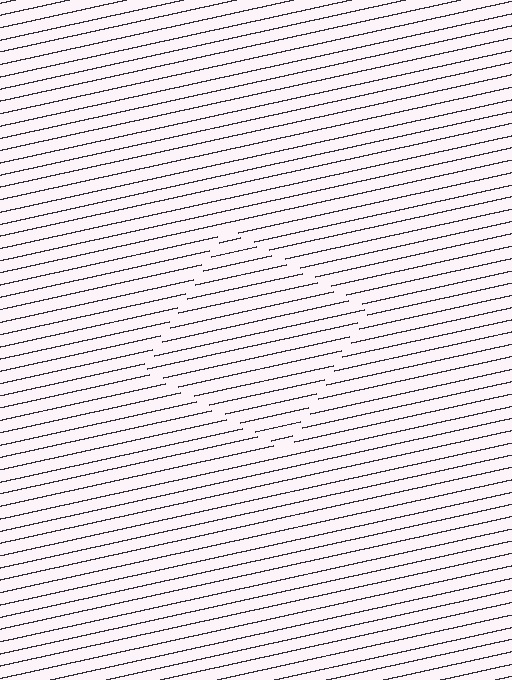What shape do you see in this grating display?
An illusory square. The interior of the shape contains the same grating, shifted by half a period — the contour is defined by the phase discontinuity where line-ends from the inner and outer gratings abut.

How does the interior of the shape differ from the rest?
The interior of the shape contains the same grating, shifted by half a period — the contour is defined by the phase discontinuity where line-ends from the inner and outer gratings abut.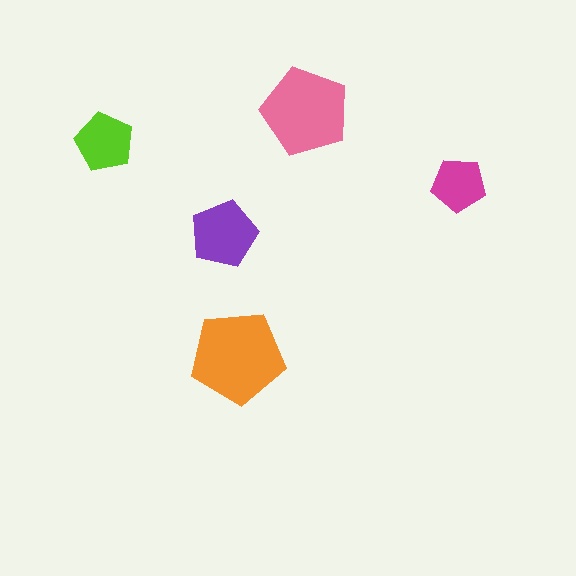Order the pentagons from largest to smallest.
the orange one, the pink one, the purple one, the lime one, the magenta one.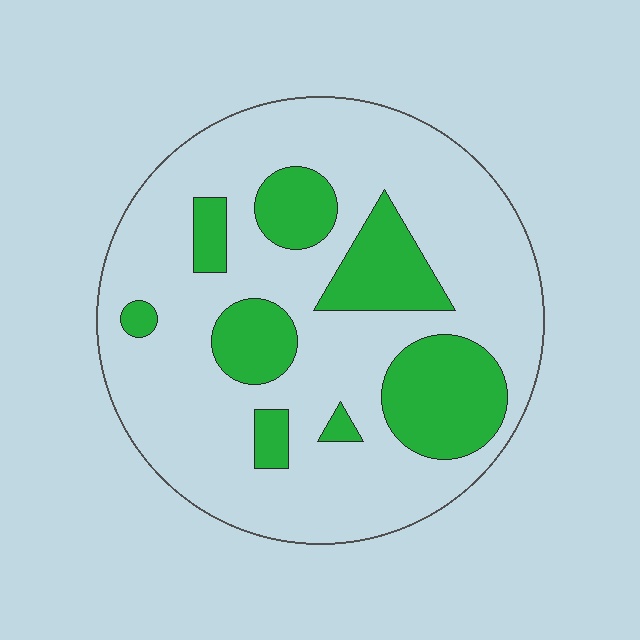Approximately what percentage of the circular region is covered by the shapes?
Approximately 25%.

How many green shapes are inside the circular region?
8.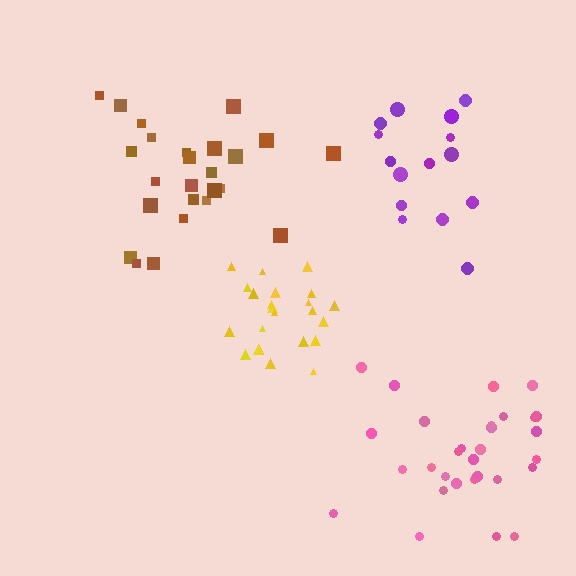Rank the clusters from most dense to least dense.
yellow, pink, purple, brown.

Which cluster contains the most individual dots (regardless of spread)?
Pink (30).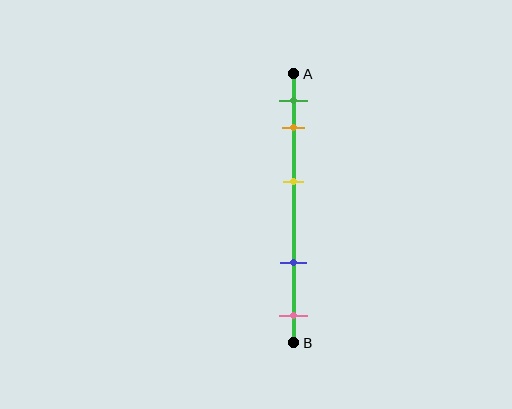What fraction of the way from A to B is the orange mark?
The orange mark is approximately 20% (0.2) of the way from A to B.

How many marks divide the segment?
There are 5 marks dividing the segment.